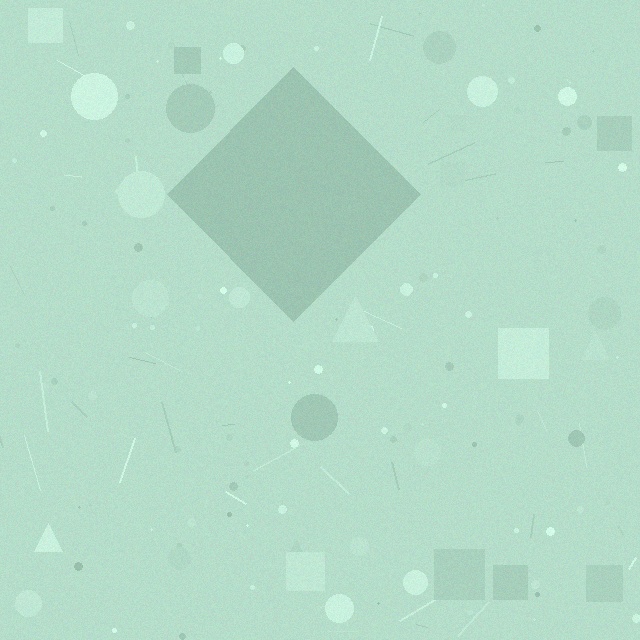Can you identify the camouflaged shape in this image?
The camouflaged shape is a diamond.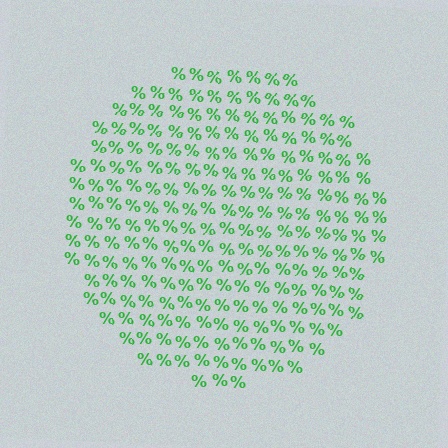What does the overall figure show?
The overall figure shows a circle.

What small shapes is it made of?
It is made of small percent signs.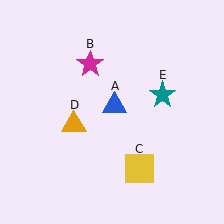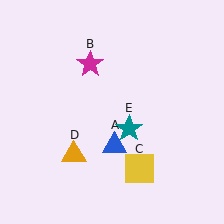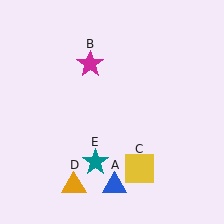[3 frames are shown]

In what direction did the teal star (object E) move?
The teal star (object E) moved down and to the left.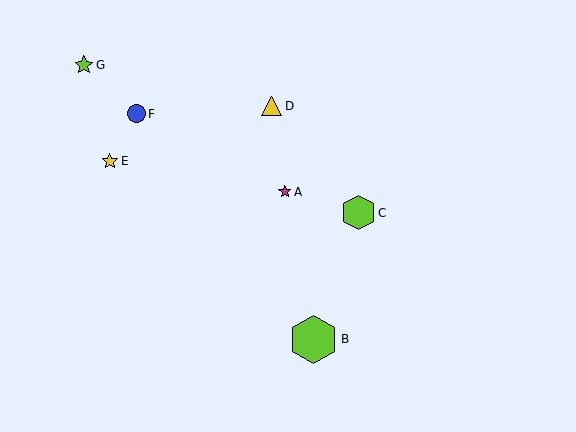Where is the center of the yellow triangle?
The center of the yellow triangle is at (272, 106).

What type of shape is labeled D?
Shape D is a yellow triangle.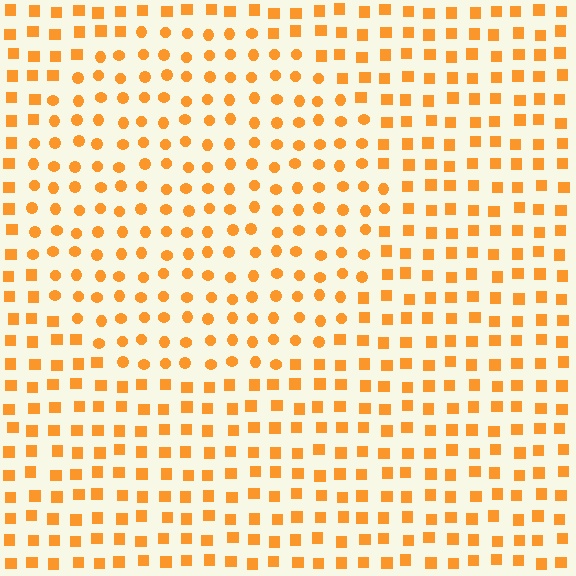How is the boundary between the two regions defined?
The boundary is defined by a change in element shape: circles inside vs. squares outside. All elements share the same color and spacing.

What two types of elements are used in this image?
The image uses circles inside the circle region and squares outside it.